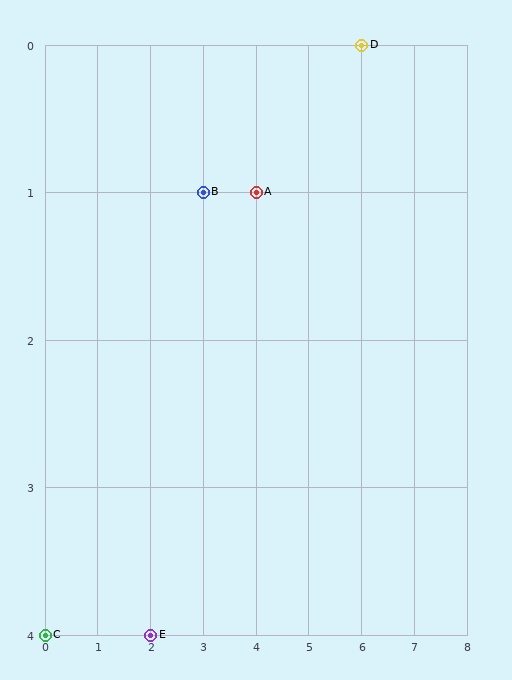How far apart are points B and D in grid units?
Points B and D are 3 columns and 1 row apart (about 3.2 grid units diagonally).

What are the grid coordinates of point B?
Point B is at grid coordinates (3, 1).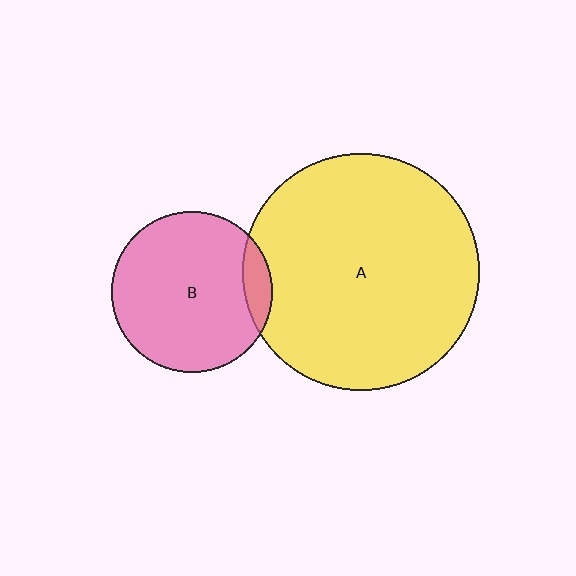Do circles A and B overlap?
Yes.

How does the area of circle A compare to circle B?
Approximately 2.2 times.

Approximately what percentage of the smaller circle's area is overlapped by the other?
Approximately 10%.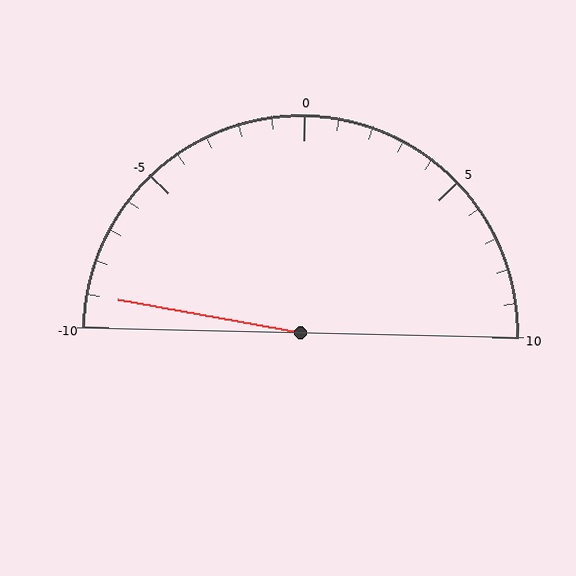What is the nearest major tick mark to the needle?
The nearest major tick mark is -10.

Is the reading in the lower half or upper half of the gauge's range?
The reading is in the lower half of the range (-10 to 10).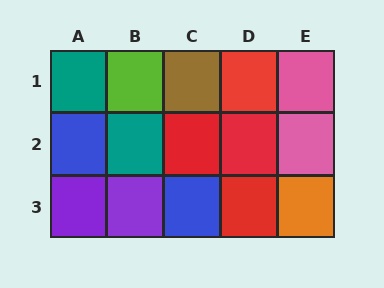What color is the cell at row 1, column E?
Pink.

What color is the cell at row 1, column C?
Brown.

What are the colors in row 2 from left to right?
Blue, teal, red, red, pink.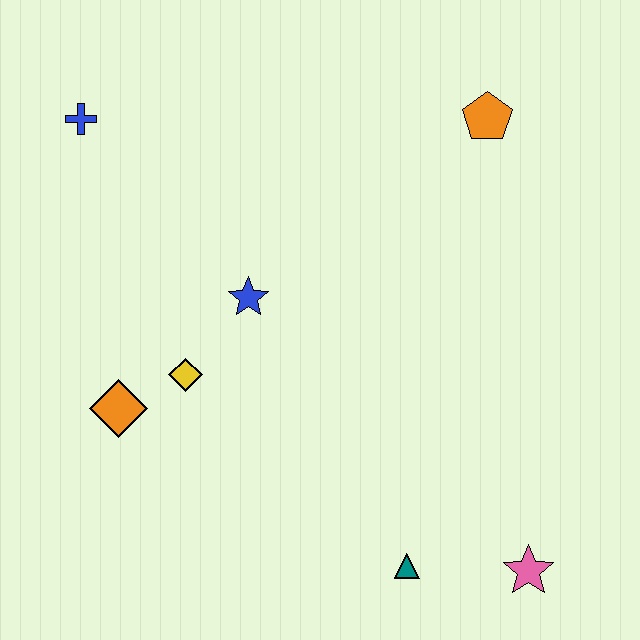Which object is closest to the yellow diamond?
The orange diamond is closest to the yellow diamond.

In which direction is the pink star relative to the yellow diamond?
The pink star is to the right of the yellow diamond.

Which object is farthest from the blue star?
The pink star is farthest from the blue star.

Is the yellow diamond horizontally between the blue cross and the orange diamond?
No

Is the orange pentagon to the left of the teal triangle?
No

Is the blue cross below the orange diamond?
No